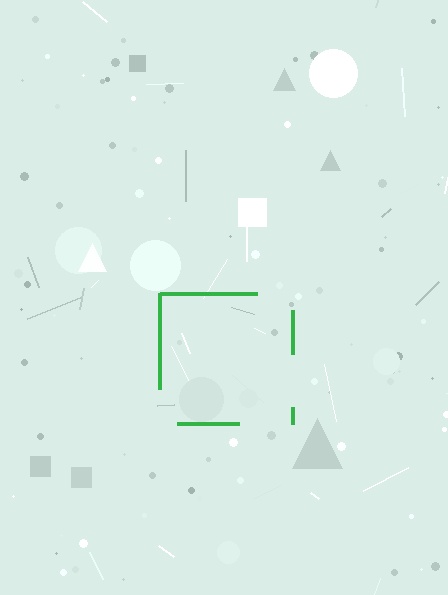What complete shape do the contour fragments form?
The contour fragments form a square.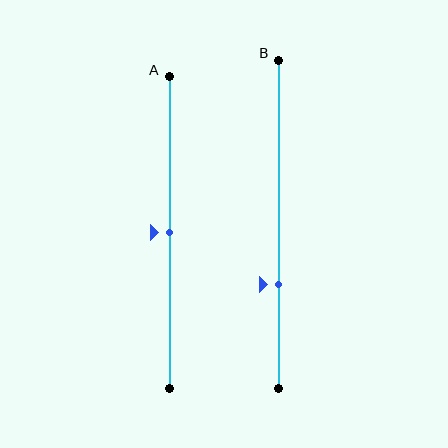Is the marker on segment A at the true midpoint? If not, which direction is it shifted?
Yes, the marker on segment A is at the true midpoint.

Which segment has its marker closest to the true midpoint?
Segment A has its marker closest to the true midpoint.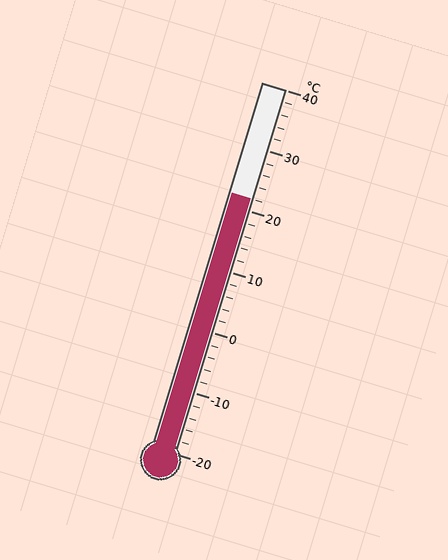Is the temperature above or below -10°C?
The temperature is above -10°C.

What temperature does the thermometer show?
The thermometer shows approximately 22°C.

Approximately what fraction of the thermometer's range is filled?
The thermometer is filled to approximately 70% of its range.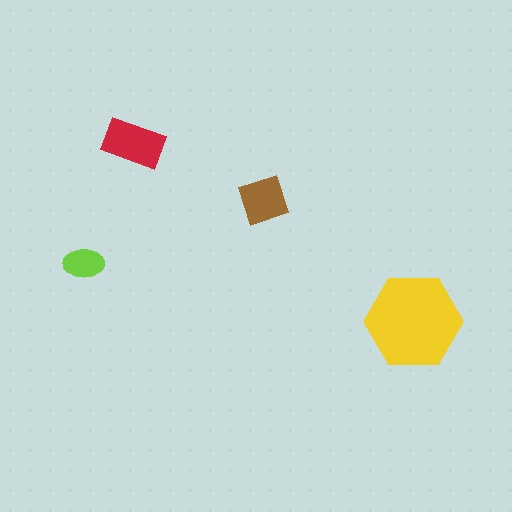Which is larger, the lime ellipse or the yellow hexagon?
The yellow hexagon.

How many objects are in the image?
There are 4 objects in the image.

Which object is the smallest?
The lime ellipse.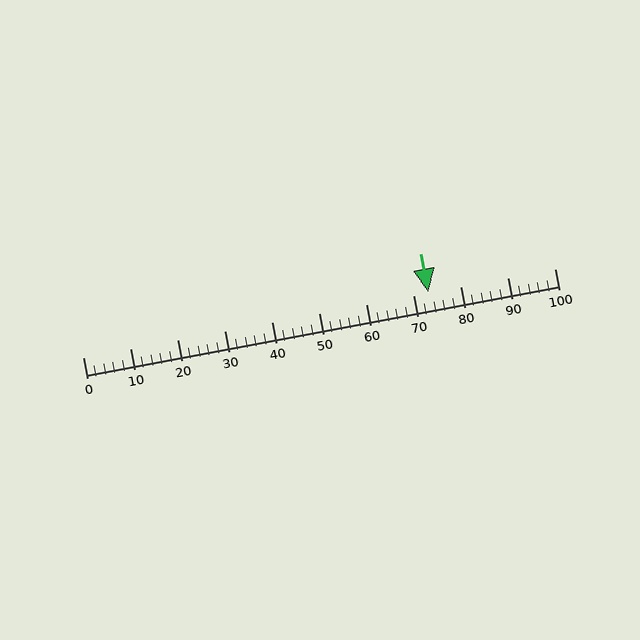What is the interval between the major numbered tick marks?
The major tick marks are spaced 10 units apart.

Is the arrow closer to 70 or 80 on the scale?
The arrow is closer to 70.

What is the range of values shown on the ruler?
The ruler shows values from 0 to 100.